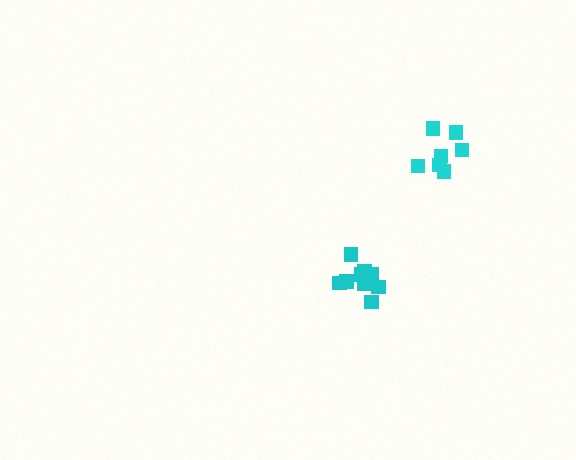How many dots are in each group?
Group 1: 10 dots, Group 2: 7 dots (17 total).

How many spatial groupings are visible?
There are 2 spatial groupings.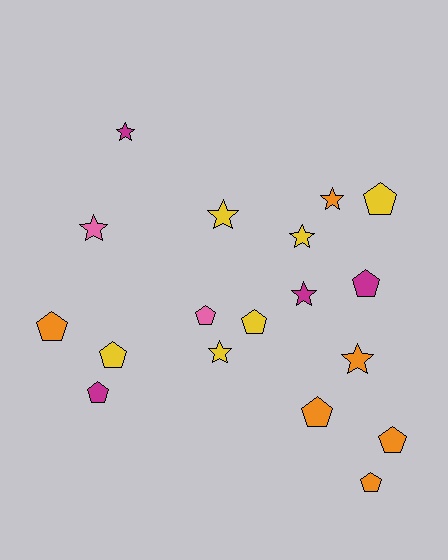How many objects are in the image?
There are 18 objects.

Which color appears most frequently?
Orange, with 6 objects.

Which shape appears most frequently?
Pentagon, with 10 objects.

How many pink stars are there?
There is 1 pink star.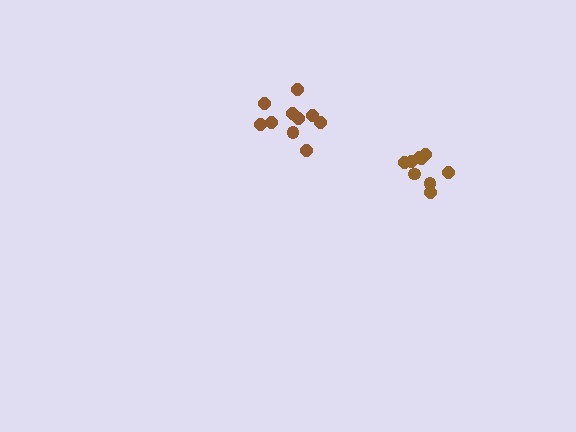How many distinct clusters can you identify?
There are 2 distinct clusters.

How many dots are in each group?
Group 1: 10 dots, Group 2: 9 dots (19 total).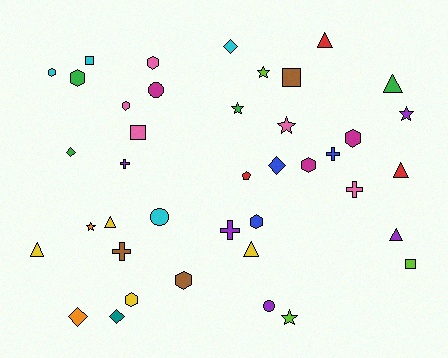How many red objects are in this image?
There are 3 red objects.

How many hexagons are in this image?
There are 9 hexagons.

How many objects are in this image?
There are 40 objects.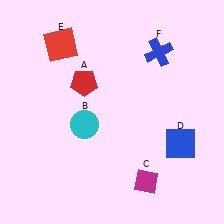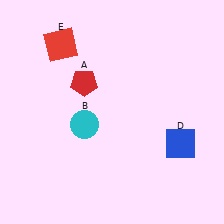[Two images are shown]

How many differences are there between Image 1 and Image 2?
There are 2 differences between the two images.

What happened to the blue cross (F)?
The blue cross (F) was removed in Image 2. It was in the top-right area of Image 1.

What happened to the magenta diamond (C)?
The magenta diamond (C) was removed in Image 2. It was in the bottom-right area of Image 1.